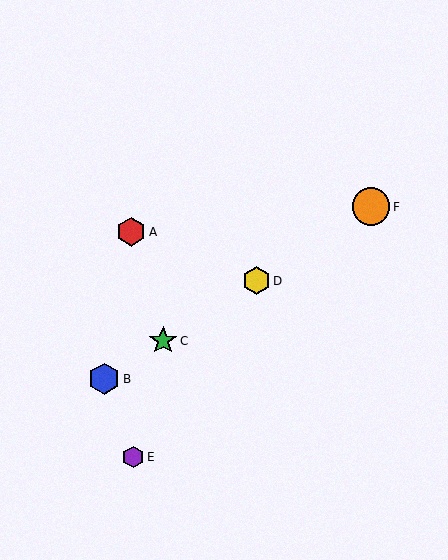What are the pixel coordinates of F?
Object F is at (371, 207).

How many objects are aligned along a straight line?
4 objects (B, C, D, F) are aligned along a straight line.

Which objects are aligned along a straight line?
Objects B, C, D, F are aligned along a straight line.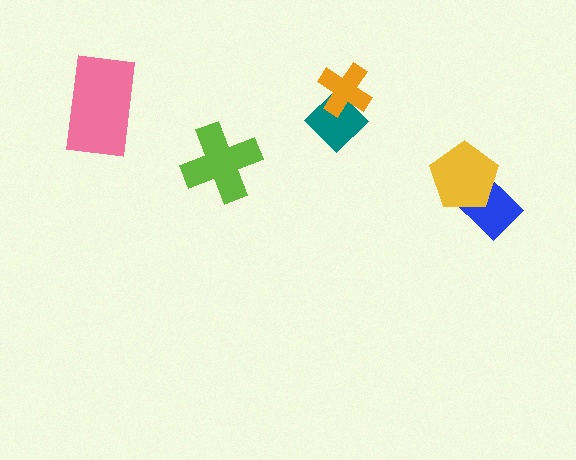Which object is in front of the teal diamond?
The orange cross is in front of the teal diamond.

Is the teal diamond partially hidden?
Yes, it is partially covered by another shape.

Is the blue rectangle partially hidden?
Yes, it is partially covered by another shape.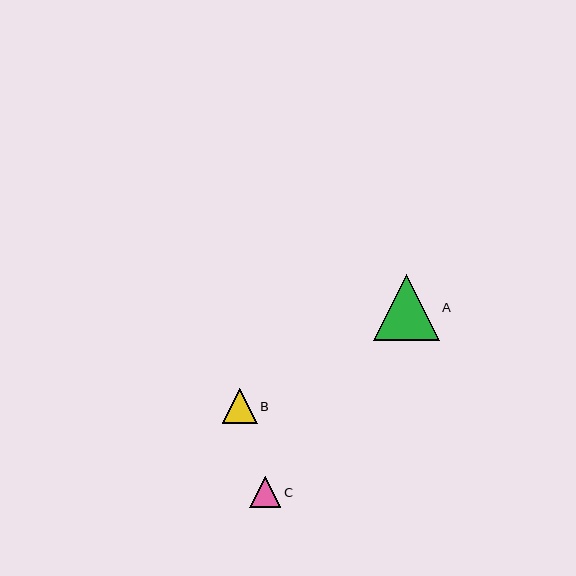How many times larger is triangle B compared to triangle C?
Triangle B is approximately 1.1 times the size of triangle C.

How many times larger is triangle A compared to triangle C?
Triangle A is approximately 2.1 times the size of triangle C.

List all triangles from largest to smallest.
From largest to smallest: A, B, C.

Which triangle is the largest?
Triangle A is the largest with a size of approximately 66 pixels.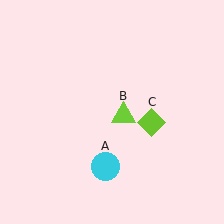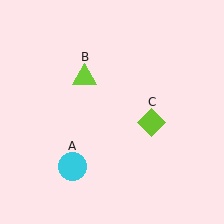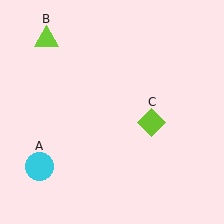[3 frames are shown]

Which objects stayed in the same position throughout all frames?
Lime diamond (object C) remained stationary.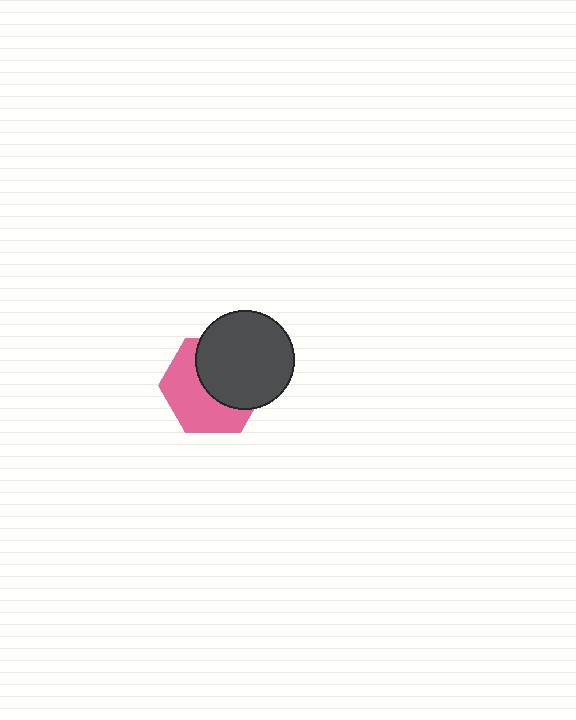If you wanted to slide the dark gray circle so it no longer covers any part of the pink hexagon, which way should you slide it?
Slide it toward the upper-right — that is the most direct way to separate the two shapes.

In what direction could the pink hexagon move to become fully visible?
The pink hexagon could move toward the lower-left. That would shift it out from behind the dark gray circle entirely.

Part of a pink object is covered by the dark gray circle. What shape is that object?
It is a hexagon.